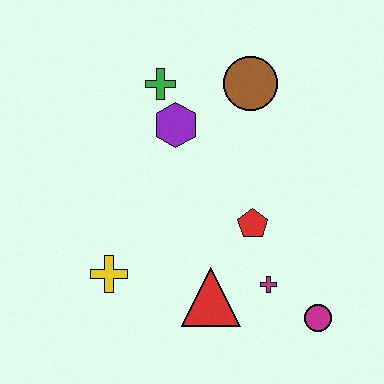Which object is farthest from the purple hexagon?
The magenta circle is farthest from the purple hexagon.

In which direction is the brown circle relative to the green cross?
The brown circle is to the right of the green cross.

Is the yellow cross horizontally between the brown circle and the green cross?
No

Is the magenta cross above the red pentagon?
No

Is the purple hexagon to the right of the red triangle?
No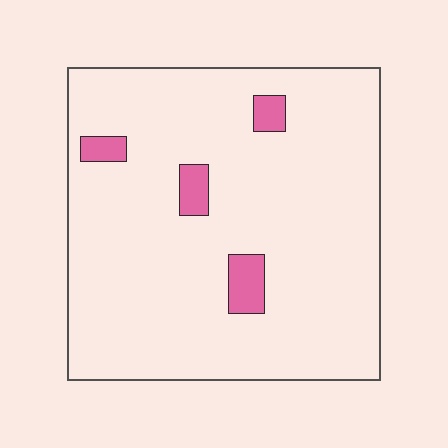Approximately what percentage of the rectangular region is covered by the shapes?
Approximately 5%.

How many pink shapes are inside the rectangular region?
4.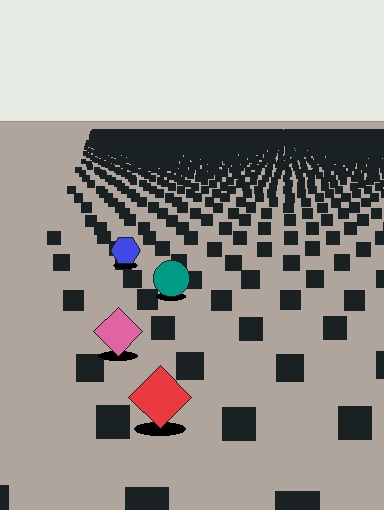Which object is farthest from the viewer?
The blue hexagon is farthest from the viewer. It appears smaller and the ground texture around it is denser.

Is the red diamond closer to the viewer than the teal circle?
Yes. The red diamond is closer — you can tell from the texture gradient: the ground texture is coarser near it.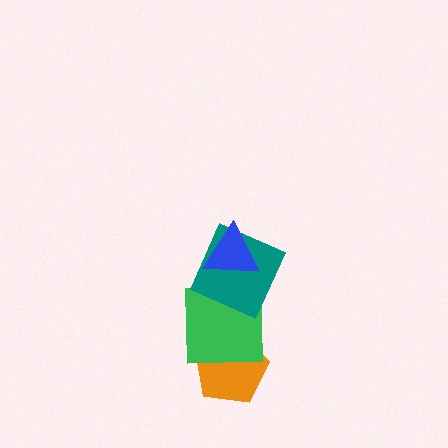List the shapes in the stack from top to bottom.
From top to bottom: the blue triangle, the teal square, the green square, the orange pentagon.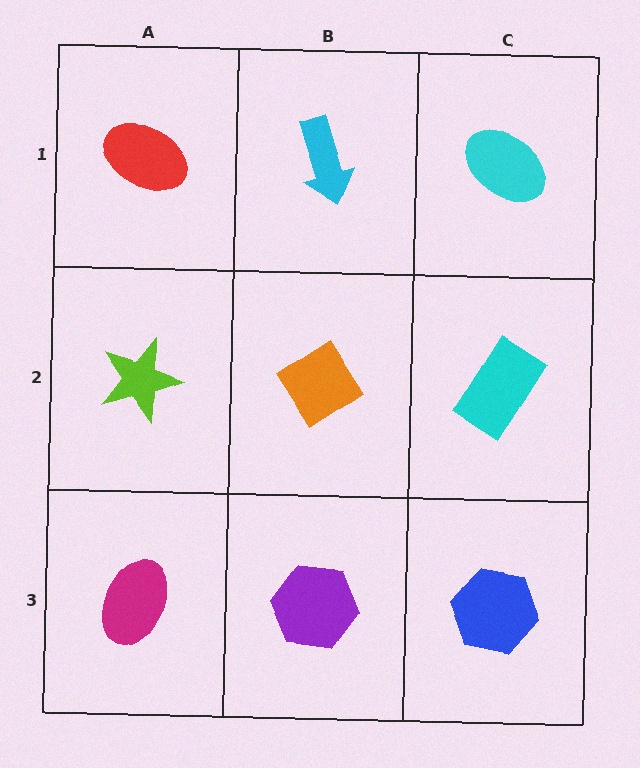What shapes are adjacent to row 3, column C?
A cyan rectangle (row 2, column C), a purple hexagon (row 3, column B).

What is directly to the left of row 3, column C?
A purple hexagon.